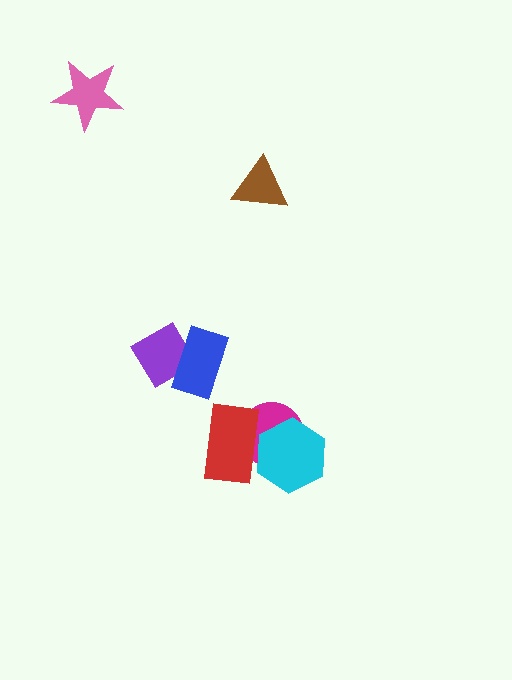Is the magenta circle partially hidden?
Yes, it is partially covered by another shape.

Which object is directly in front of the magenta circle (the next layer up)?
The cyan hexagon is directly in front of the magenta circle.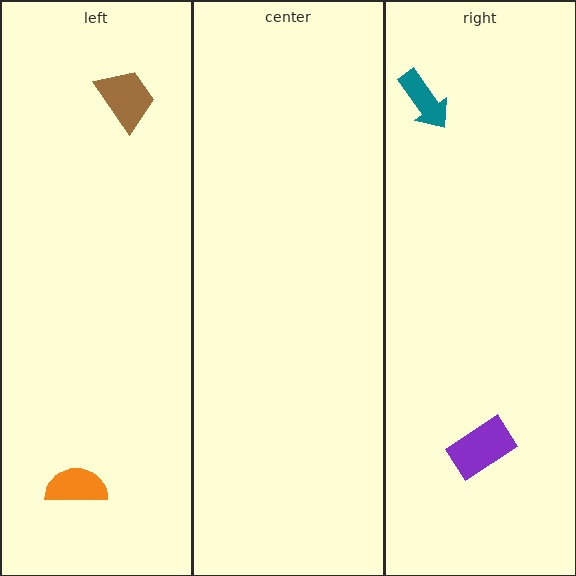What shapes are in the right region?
The teal arrow, the purple rectangle.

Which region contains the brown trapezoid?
The left region.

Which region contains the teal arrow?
The right region.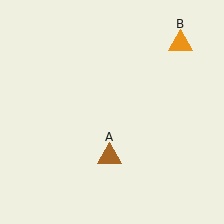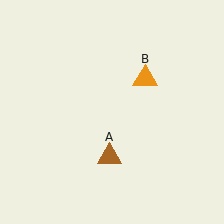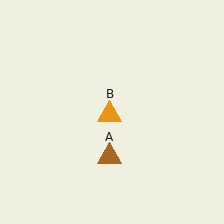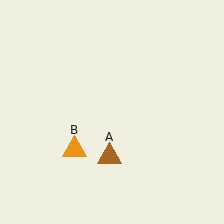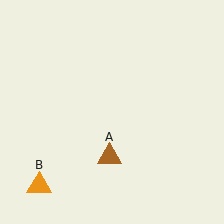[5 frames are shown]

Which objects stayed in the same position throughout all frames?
Brown triangle (object A) remained stationary.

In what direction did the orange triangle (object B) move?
The orange triangle (object B) moved down and to the left.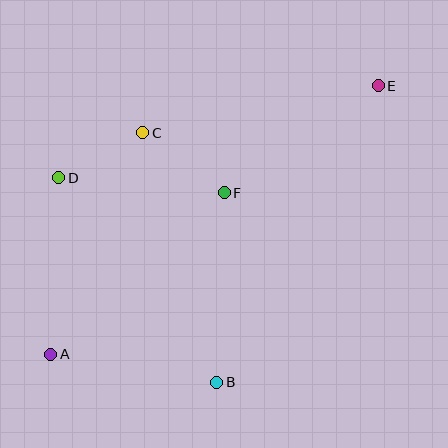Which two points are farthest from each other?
Points A and E are farthest from each other.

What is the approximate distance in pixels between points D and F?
The distance between D and F is approximately 166 pixels.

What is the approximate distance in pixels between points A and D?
The distance between A and D is approximately 177 pixels.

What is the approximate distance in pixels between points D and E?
The distance between D and E is approximately 332 pixels.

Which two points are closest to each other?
Points C and D are closest to each other.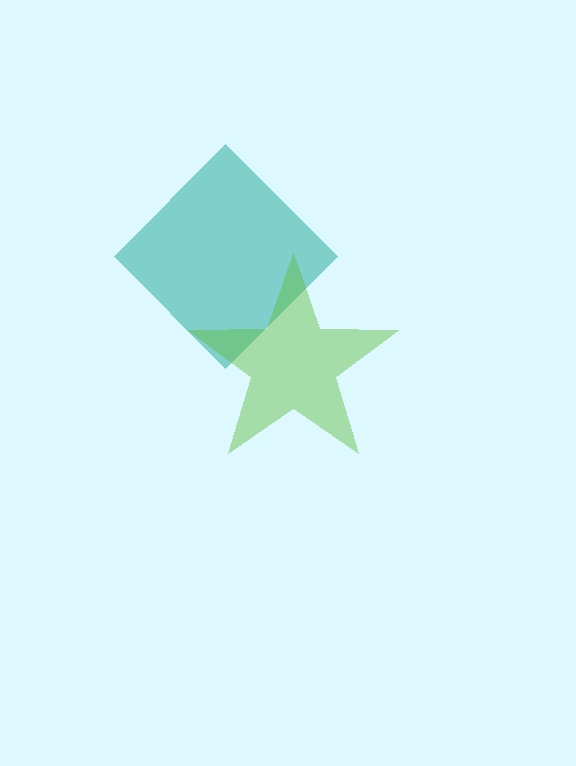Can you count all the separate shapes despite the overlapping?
Yes, there are 2 separate shapes.